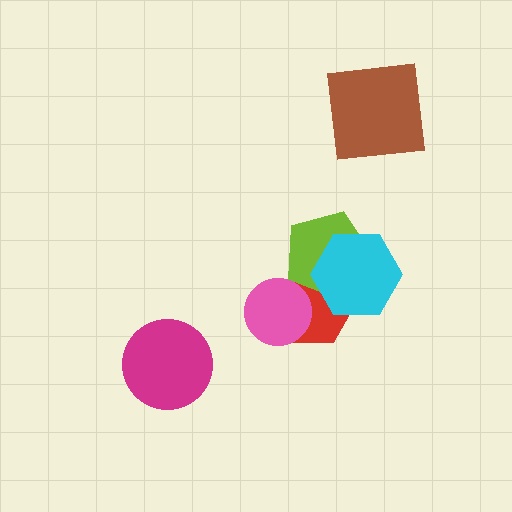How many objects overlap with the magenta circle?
0 objects overlap with the magenta circle.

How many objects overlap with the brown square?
0 objects overlap with the brown square.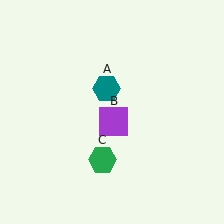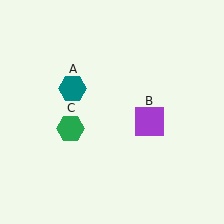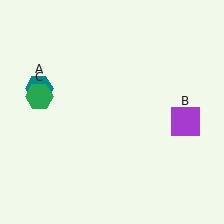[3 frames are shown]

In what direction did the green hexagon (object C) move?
The green hexagon (object C) moved up and to the left.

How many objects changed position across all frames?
3 objects changed position: teal hexagon (object A), purple square (object B), green hexagon (object C).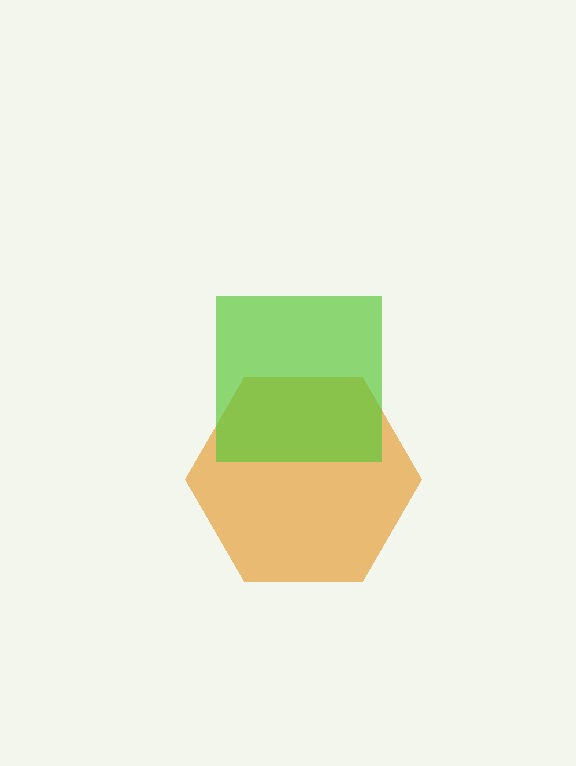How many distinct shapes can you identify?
There are 2 distinct shapes: an orange hexagon, a lime square.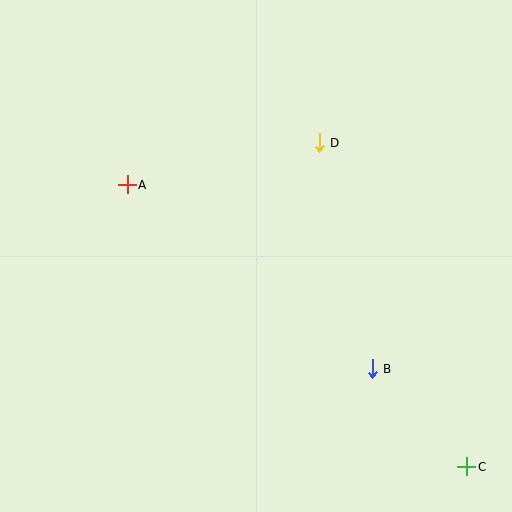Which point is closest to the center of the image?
Point D at (319, 143) is closest to the center.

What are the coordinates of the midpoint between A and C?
The midpoint between A and C is at (297, 326).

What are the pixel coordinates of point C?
Point C is at (467, 467).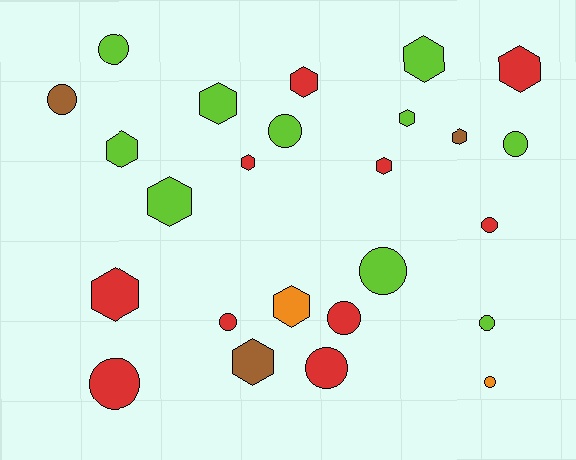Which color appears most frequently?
Lime, with 10 objects.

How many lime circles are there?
There are 5 lime circles.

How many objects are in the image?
There are 25 objects.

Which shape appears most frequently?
Hexagon, with 13 objects.